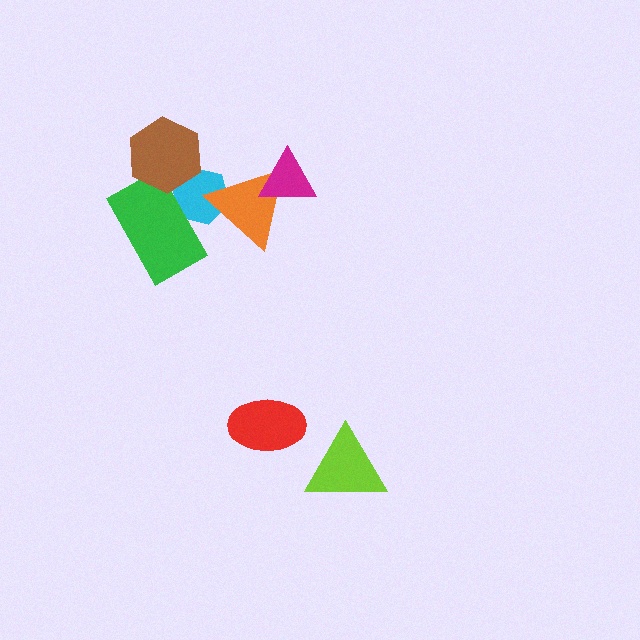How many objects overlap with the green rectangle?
2 objects overlap with the green rectangle.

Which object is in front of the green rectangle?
The brown hexagon is in front of the green rectangle.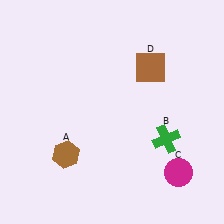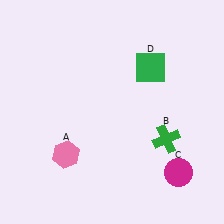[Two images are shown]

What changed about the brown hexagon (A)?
In Image 1, A is brown. In Image 2, it changed to pink.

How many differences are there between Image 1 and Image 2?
There are 2 differences between the two images.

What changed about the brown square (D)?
In Image 1, D is brown. In Image 2, it changed to green.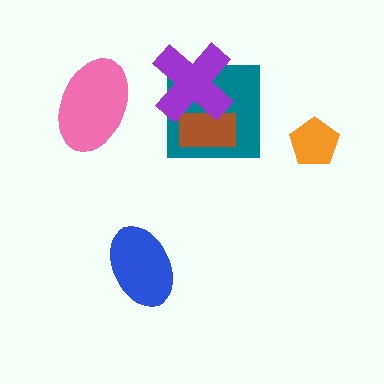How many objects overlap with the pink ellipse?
0 objects overlap with the pink ellipse.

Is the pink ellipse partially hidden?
No, no other shape covers it.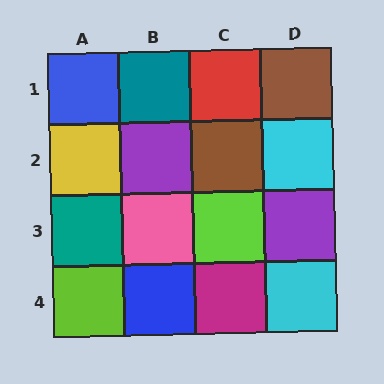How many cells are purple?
2 cells are purple.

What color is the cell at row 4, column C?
Magenta.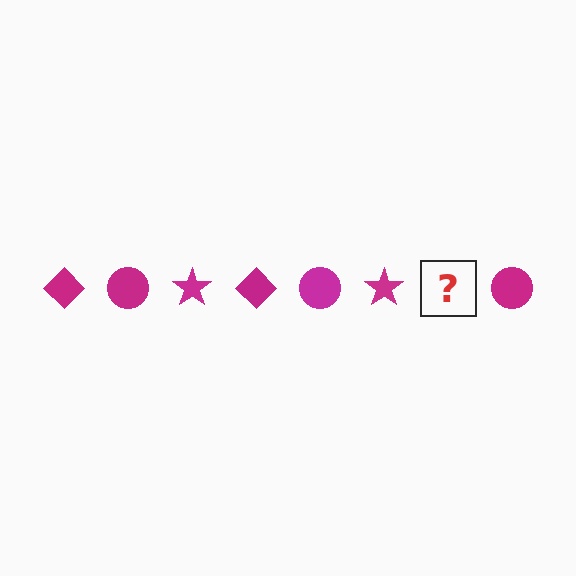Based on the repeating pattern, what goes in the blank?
The blank should be a magenta diamond.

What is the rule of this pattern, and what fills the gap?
The rule is that the pattern cycles through diamond, circle, star shapes in magenta. The gap should be filled with a magenta diamond.